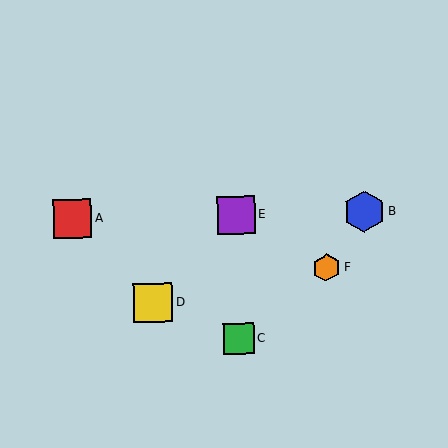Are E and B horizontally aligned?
Yes, both are at y≈215.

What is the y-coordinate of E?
Object E is at y≈215.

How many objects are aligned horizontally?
3 objects (A, B, E) are aligned horizontally.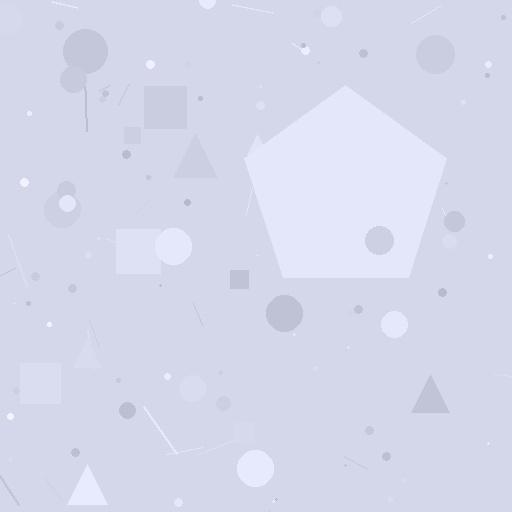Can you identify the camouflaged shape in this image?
The camouflaged shape is a pentagon.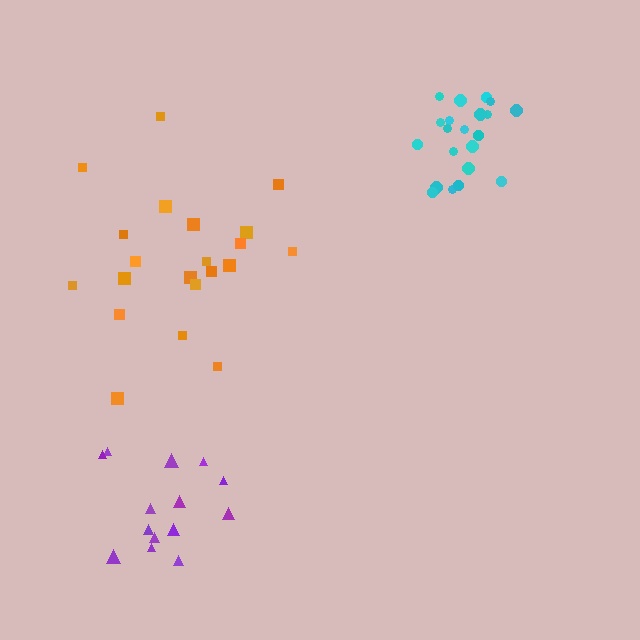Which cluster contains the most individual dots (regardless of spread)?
Cyan (21).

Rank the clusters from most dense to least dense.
cyan, orange, purple.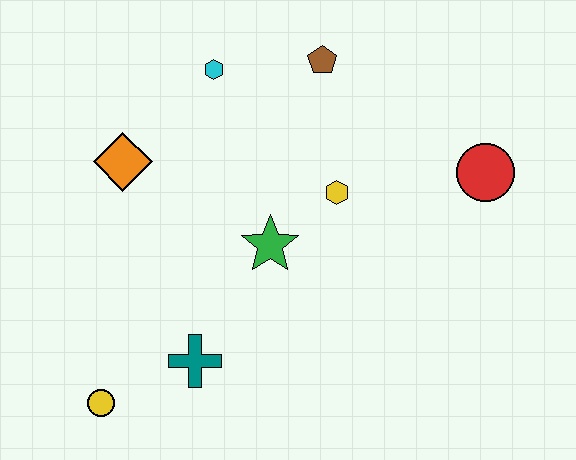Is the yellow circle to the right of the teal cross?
No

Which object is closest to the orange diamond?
The cyan hexagon is closest to the orange diamond.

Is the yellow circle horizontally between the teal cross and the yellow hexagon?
No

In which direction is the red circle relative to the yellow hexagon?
The red circle is to the right of the yellow hexagon.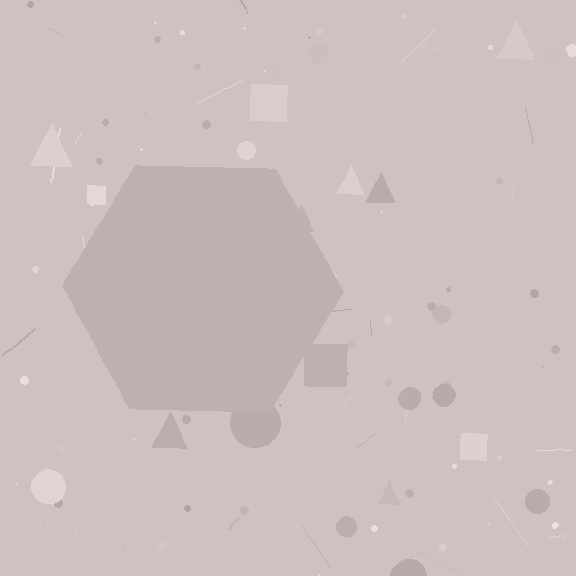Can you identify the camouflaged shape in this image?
The camouflaged shape is a hexagon.